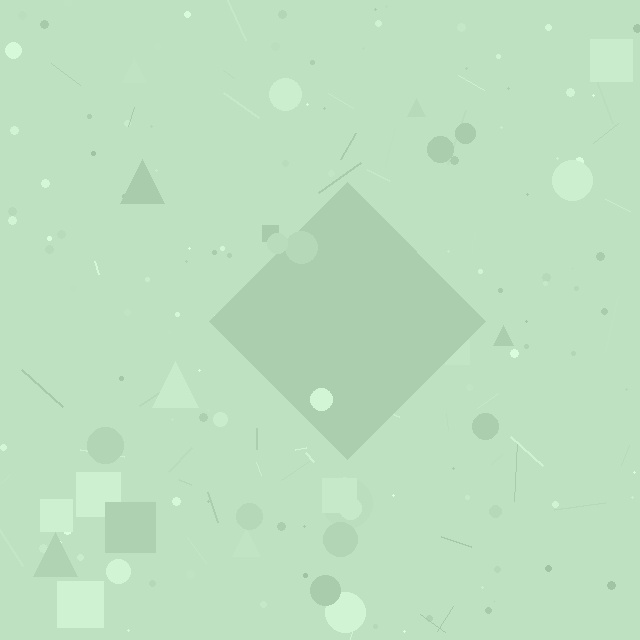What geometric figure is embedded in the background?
A diamond is embedded in the background.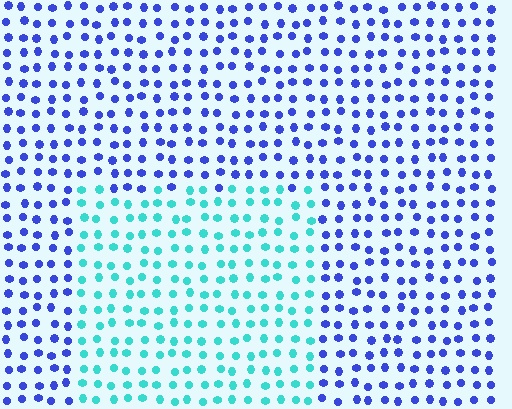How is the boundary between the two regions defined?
The boundary is defined purely by a slight shift in hue (about 59 degrees). Spacing, size, and orientation are identical on both sides.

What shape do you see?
I see a rectangle.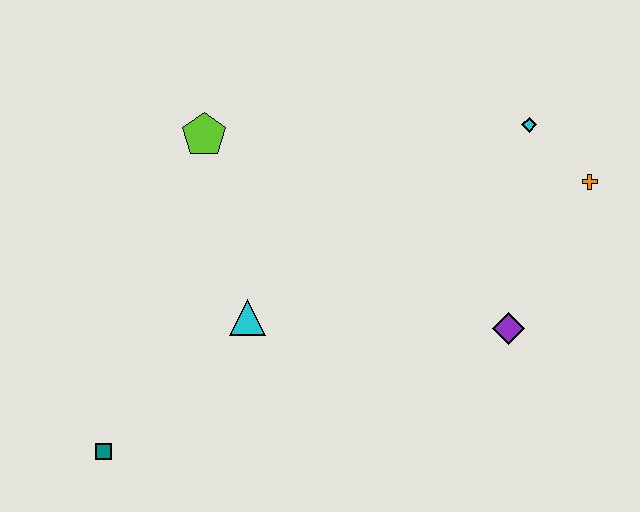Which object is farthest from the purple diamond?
The teal square is farthest from the purple diamond.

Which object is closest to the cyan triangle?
The lime pentagon is closest to the cyan triangle.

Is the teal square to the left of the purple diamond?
Yes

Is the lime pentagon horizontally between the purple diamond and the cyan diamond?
No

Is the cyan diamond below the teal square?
No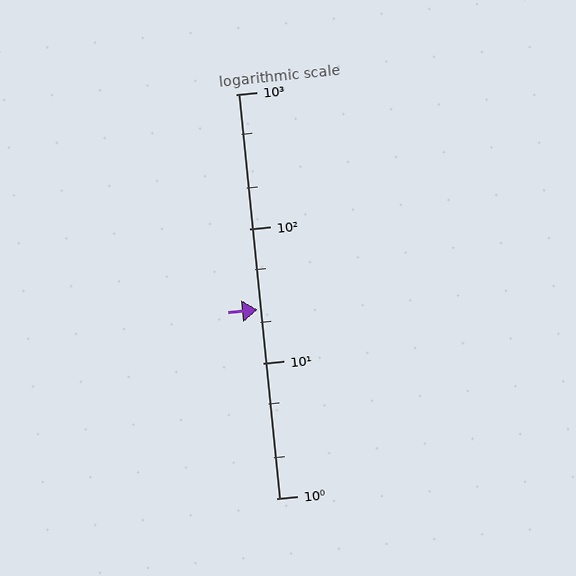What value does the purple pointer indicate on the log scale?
The pointer indicates approximately 25.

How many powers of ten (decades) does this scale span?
The scale spans 3 decades, from 1 to 1000.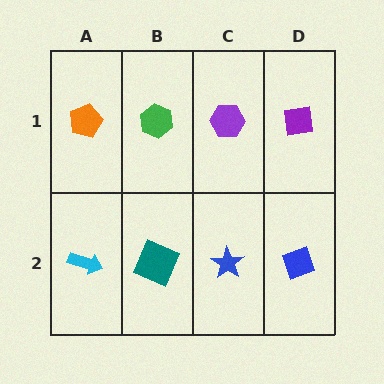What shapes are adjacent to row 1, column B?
A teal square (row 2, column B), an orange pentagon (row 1, column A), a purple hexagon (row 1, column C).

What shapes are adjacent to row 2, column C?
A purple hexagon (row 1, column C), a teal square (row 2, column B), a blue diamond (row 2, column D).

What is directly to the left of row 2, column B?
A cyan arrow.